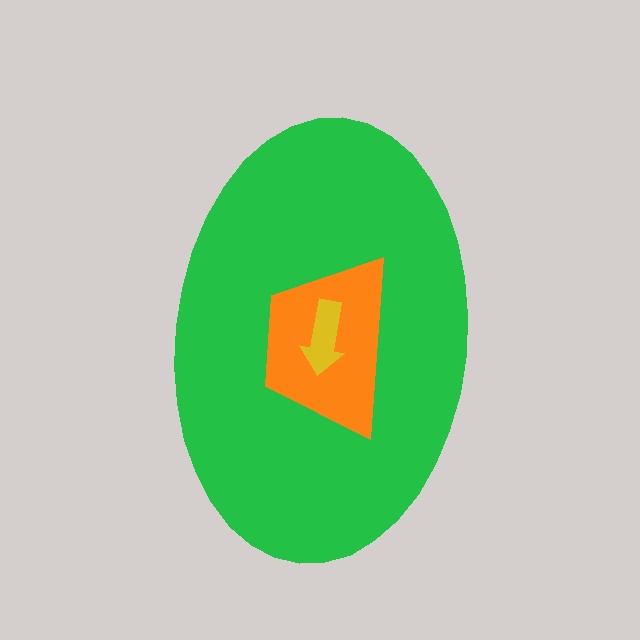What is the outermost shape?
The green ellipse.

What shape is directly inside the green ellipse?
The orange trapezoid.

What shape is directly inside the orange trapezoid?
The yellow arrow.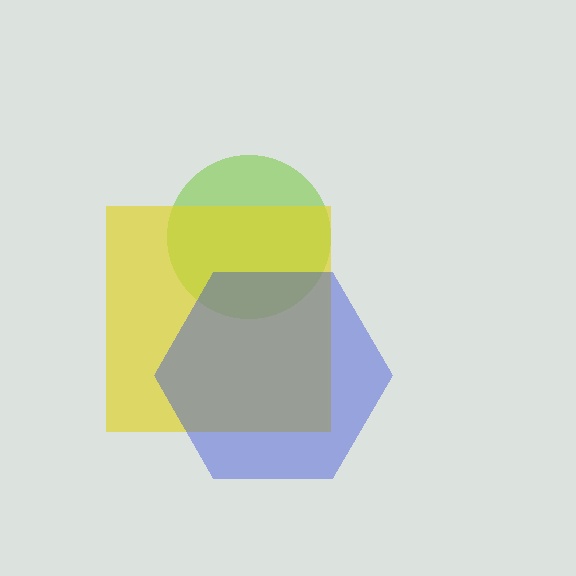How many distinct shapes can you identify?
There are 3 distinct shapes: a lime circle, a yellow square, a blue hexagon.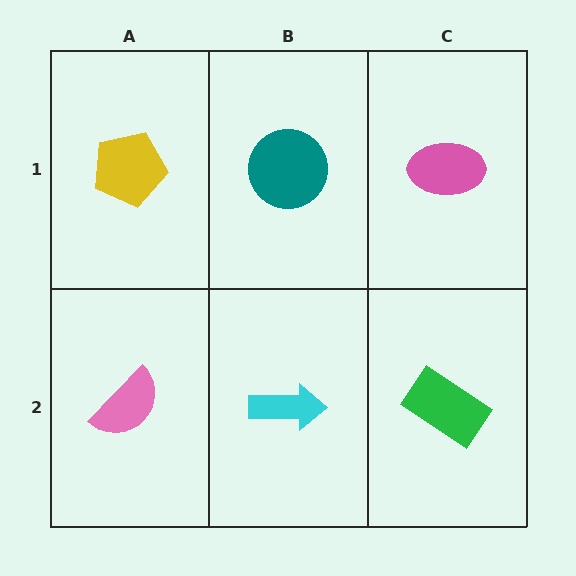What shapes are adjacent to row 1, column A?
A pink semicircle (row 2, column A), a teal circle (row 1, column B).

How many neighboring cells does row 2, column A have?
2.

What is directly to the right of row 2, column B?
A green rectangle.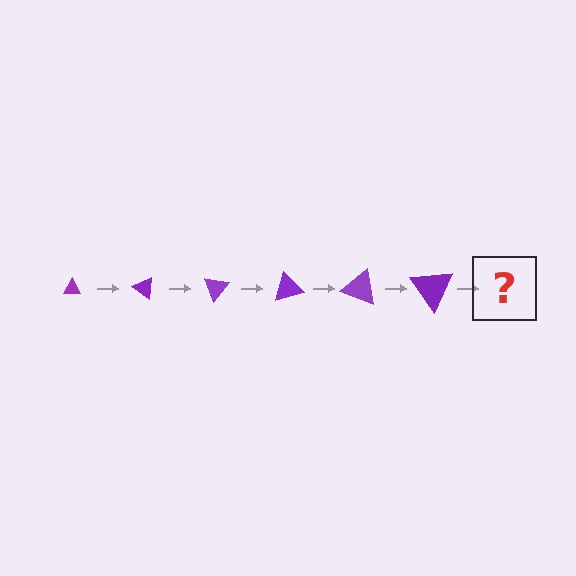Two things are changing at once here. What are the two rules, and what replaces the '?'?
The two rules are that the triangle grows larger each step and it rotates 35 degrees each step. The '?' should be a triangle, larger than the previous one and rotated 210 degrees from the start.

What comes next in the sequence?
The next element should be a triangle, larger than the previous one and rotated 210 degrees from the start.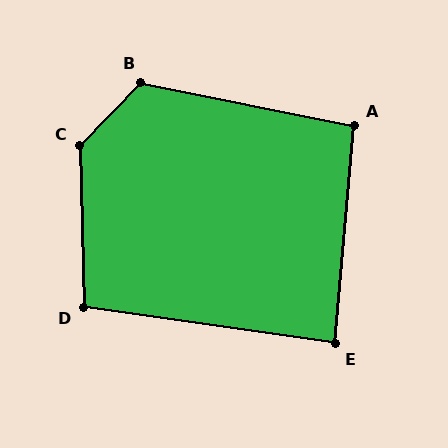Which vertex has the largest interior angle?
C, at approximately 135 degrees.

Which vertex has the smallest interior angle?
E, at approximately 87 degrees.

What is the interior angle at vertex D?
Approximately 99 degrees (obtuse).